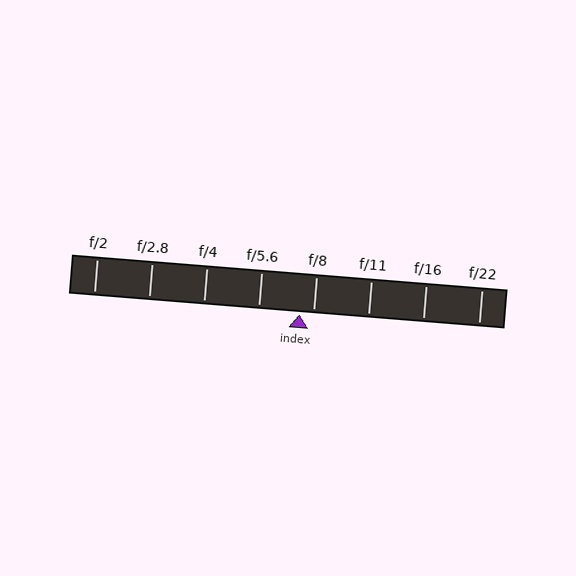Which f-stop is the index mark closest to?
The index mark is closest to f/8.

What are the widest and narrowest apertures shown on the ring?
The widest aperture shown is f/2 and the narrowest is f/22.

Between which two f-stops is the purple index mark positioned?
The index mark is between f/5.6 and f/8.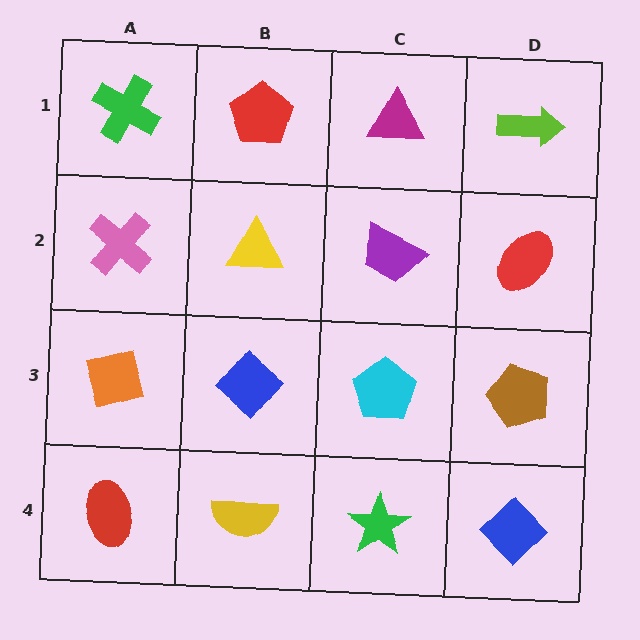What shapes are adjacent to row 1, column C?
A purple trapezoid (row 2, column C), a red pentagon (row 1, column B), a lime arrow (row 1, column D).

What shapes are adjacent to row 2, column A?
A green cross (row 1, column A), an orange diamond (row 3, column A), a yellow triangle (row 2, column B).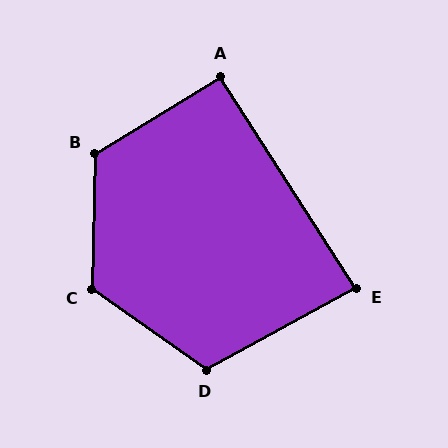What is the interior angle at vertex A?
Approximately 91 degrees (approximately right).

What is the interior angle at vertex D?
Approximately 116 degrees (obtuse).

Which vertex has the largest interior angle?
C, at approximately 124 degrees.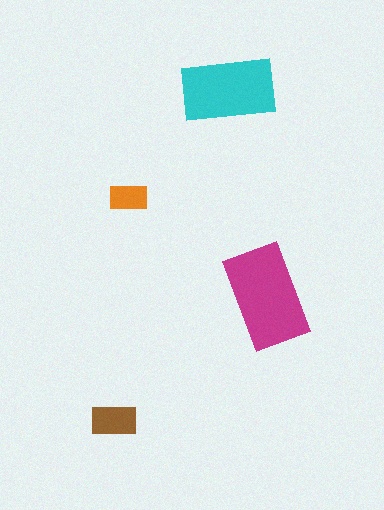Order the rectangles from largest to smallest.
the magenta one, the cyan one, the brown one, the orange one.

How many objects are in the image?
There are 4 objects in the image.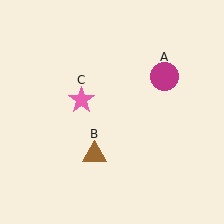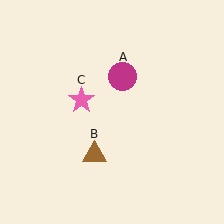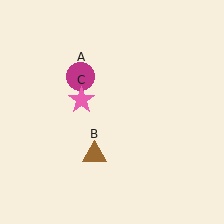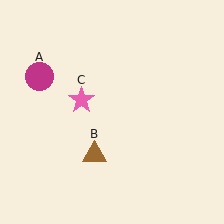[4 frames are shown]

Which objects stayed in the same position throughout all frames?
Brown triangle (object B) and pink star (object C) remained stationary.